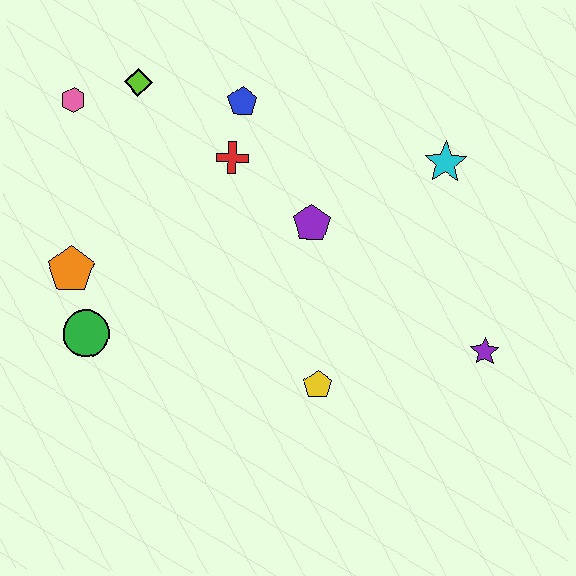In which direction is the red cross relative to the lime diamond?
The red cross is to the right of the lime diamond.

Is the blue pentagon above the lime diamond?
No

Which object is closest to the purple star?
The yellow pentagon is closest to the purple star.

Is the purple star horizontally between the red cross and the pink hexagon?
No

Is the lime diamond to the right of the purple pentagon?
No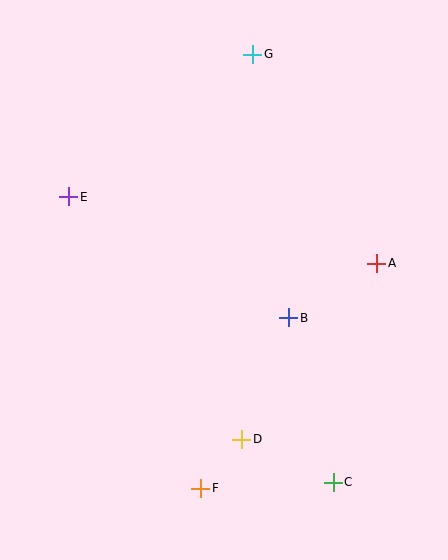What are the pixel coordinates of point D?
Point D is at (242, 439).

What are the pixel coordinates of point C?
Point C is at (333, 482).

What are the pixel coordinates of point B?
Point B is at (289, 318).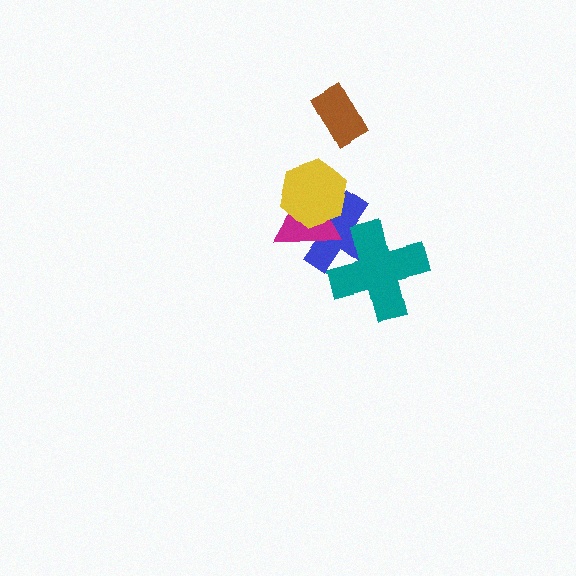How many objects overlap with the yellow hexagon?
2 objects overlap with the yellow hexagon.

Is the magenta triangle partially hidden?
Yes, it is partially covered by another shape.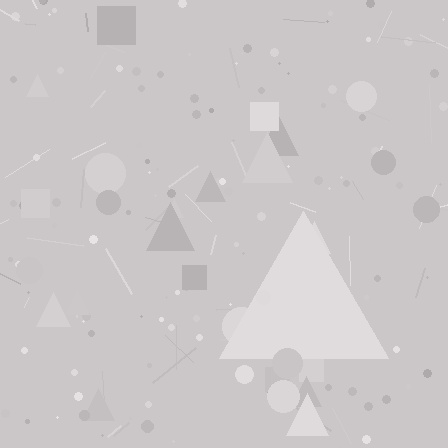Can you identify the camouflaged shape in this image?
The camouflaged shape is a triangle.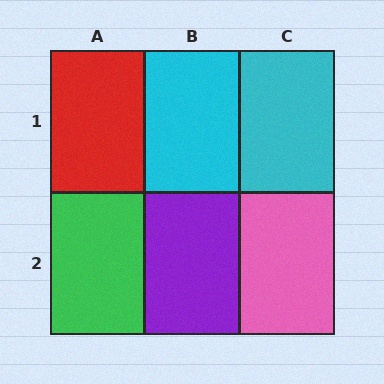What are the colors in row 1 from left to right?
Red, cyan, cyan.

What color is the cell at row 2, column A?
Green.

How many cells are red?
1 cell is red.